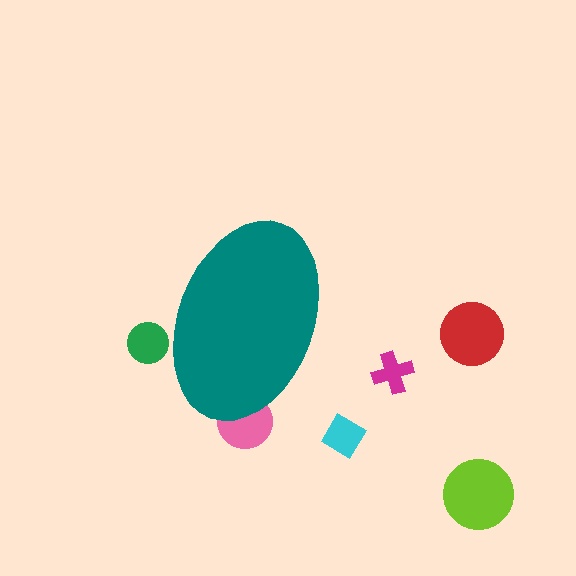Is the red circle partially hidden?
No, the red circle is fully visible.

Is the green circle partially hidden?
Yes, the green circle is partially hidden behind the teal ellipse.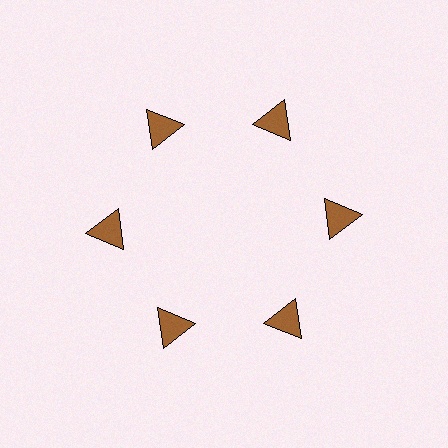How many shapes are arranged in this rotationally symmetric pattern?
There are 6 shapes, arranged in 6 groups of 1.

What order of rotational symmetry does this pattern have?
This pattern has 6-fold rotational symmetry.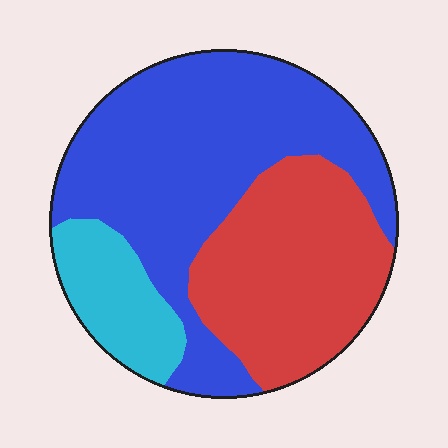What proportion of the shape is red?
Red takes up about one third (1/3) of the shape.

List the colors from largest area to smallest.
From largest to smallest: blue, red, cyan.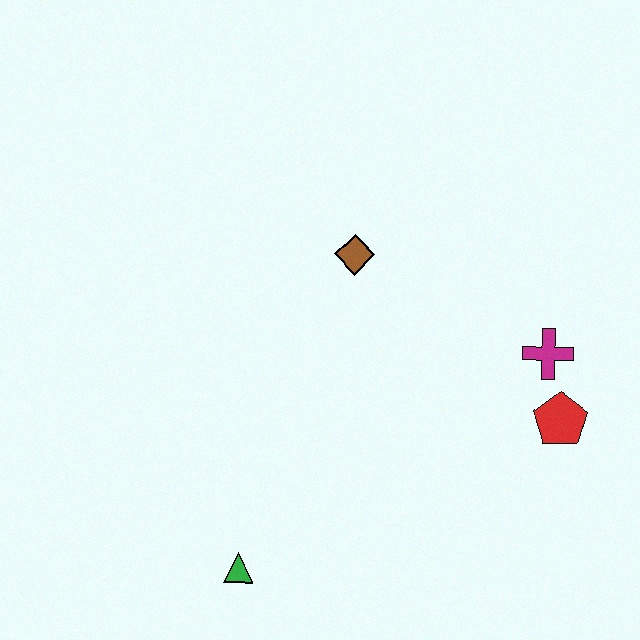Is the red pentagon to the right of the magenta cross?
Yes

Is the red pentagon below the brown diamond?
Yes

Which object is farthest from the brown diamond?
The green triangle is farthest from the brown diamond.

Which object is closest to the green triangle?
The brown diamond is closest to the green triangle.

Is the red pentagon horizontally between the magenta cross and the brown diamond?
No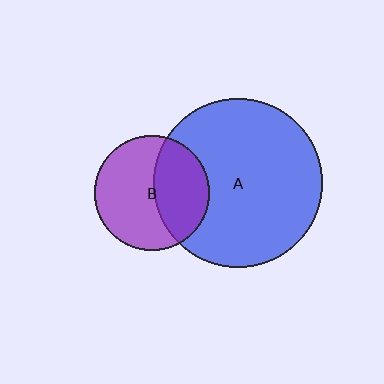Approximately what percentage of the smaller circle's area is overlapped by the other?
Approximately 40%.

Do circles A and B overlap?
Yes.